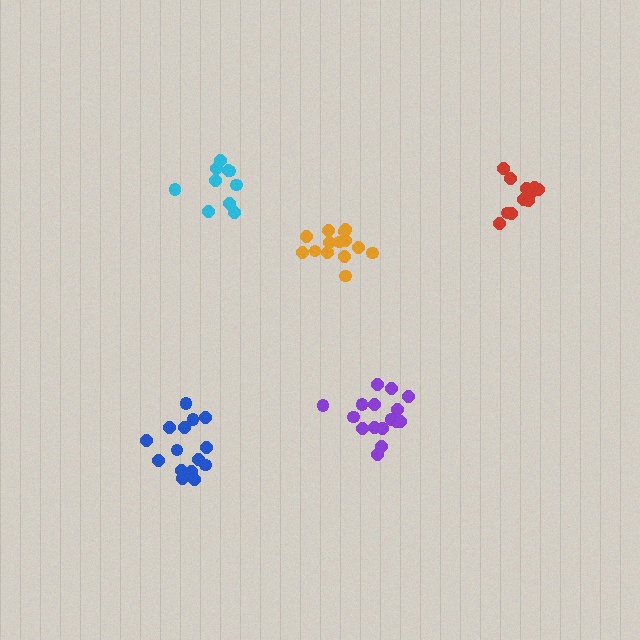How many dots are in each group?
Group 1: 16 dots, Group 2: 10 dots, Group 3: 11 dots, Group 4: 14 dots, Group 5: 15 dots (66 total).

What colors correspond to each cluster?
The clusters are colored: purple, cyan, red, orange, blue.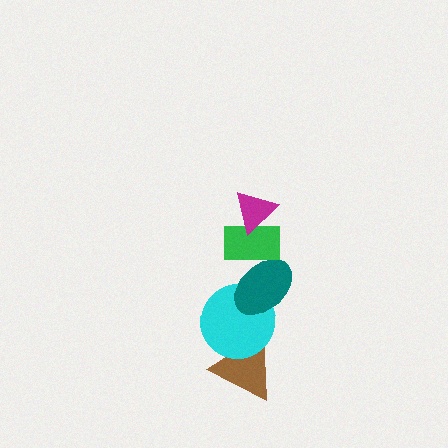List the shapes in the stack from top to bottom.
From top to bottom: the magenta triangle, the green rectangle, the teal ellipse, the cyan circle, the brown triangle.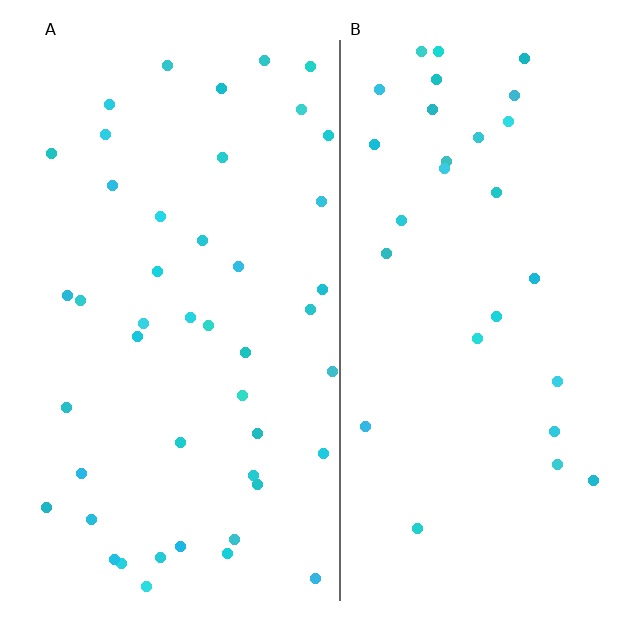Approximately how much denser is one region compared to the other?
Approximately 1.6× — region A over region B.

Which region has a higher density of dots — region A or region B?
A (the left).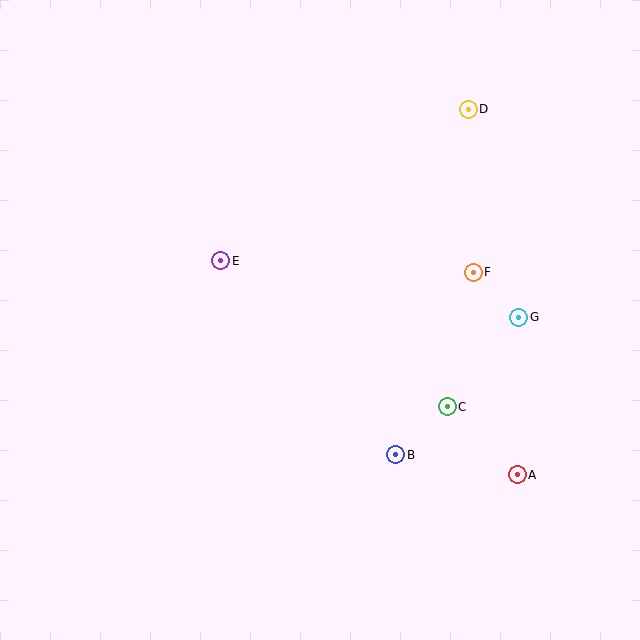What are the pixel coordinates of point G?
Point G is at (519, 317).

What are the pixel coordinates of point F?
Point F is at (473, 272).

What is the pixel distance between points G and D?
The distance between G and D is 214 pixels.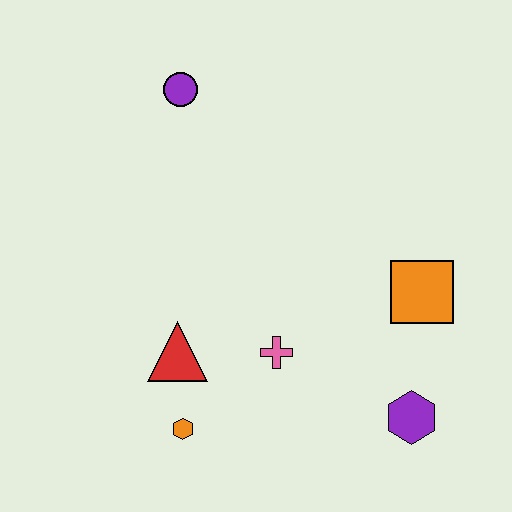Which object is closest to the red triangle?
The orange hexagon is closest to the red triangle.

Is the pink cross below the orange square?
Yes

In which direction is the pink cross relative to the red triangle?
The pink cross is to the right of the red triangle.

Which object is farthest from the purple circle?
The purple hexagon is farthest from the purple circle.